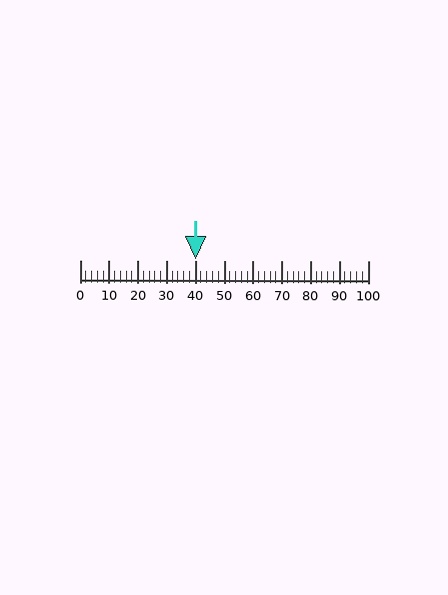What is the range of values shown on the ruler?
The ruler shows values from 0 to 100.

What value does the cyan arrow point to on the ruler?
The cyan arrow points to approximately 40.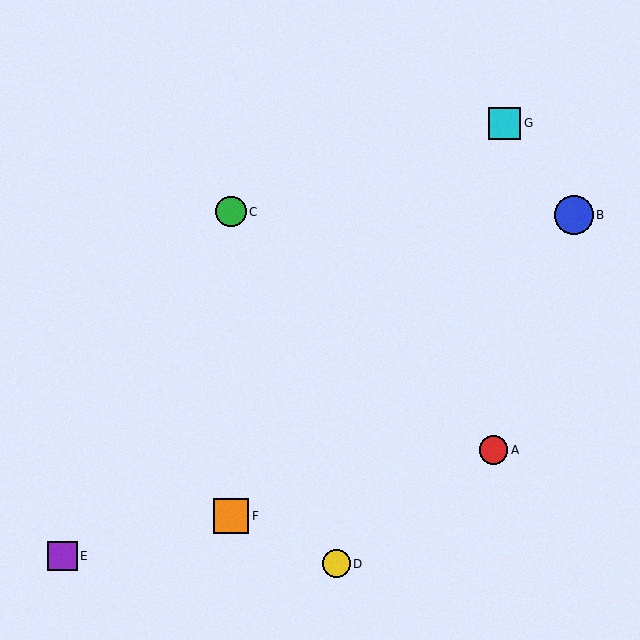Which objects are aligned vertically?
Objects C, F are aligned vertically.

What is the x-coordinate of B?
Object B is at x≈574.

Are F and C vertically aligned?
Yes, both are at x≈231.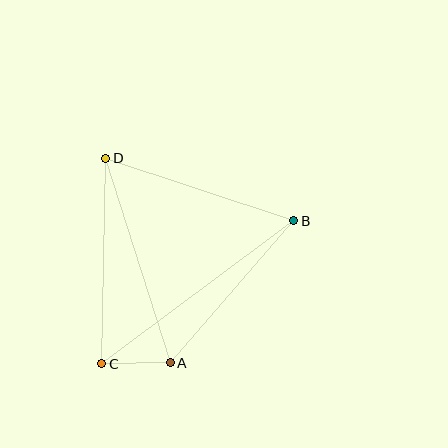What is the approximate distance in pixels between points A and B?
The distance between A and B is approximately 188 pixels.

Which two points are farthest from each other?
Points B and C are farthest from each other.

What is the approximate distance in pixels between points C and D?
The distance between C and D is approximately 205 pixels.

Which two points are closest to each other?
Points A and C are closest to each other.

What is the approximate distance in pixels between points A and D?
The distance between A and D is approximately 214 pixels.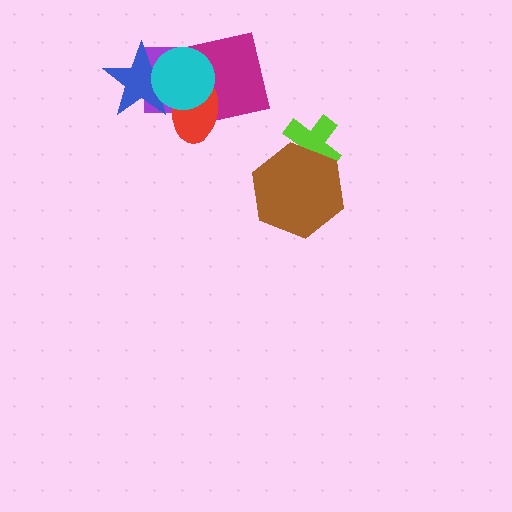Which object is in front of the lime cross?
The brown hexagon is in front of the lime cross.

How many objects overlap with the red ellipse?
4 objects overlap with the red ellipse.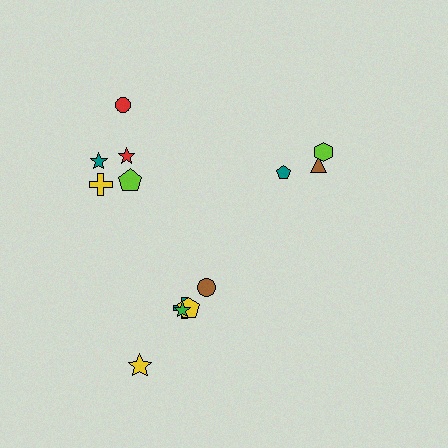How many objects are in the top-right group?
There are 3 objects.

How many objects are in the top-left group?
There are 5 objects.